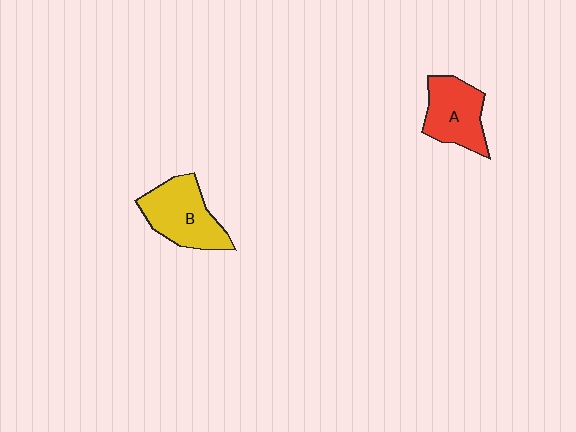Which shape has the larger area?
Shape B (yellow).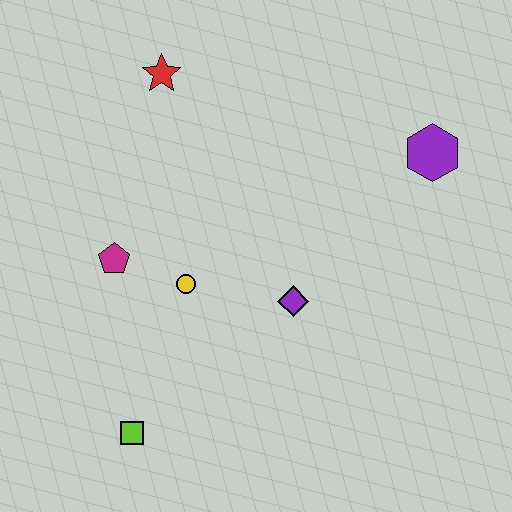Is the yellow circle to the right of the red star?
Yes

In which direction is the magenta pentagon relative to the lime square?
The magenta pentagon is above the lime square.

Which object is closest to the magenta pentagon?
The yellow circle is closest to the magenta pentagon.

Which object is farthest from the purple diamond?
The red star is farthest from the purple diamond.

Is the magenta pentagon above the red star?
No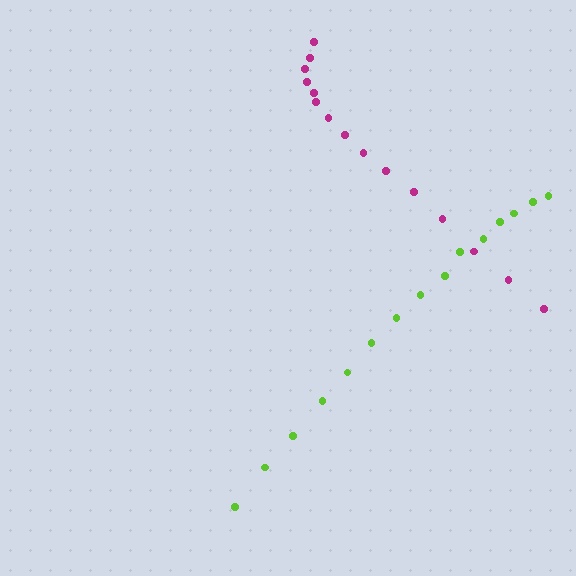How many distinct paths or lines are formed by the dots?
There are 2 distinct paths.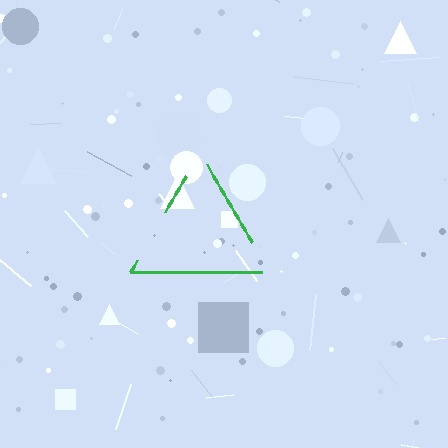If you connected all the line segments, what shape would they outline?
They would outline a triangle.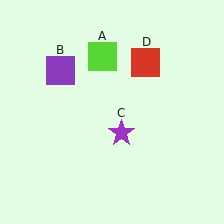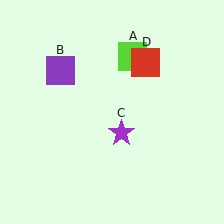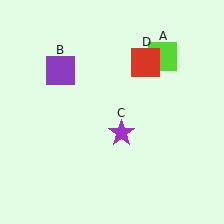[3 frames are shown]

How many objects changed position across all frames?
1 object changed position: lime square (object A).